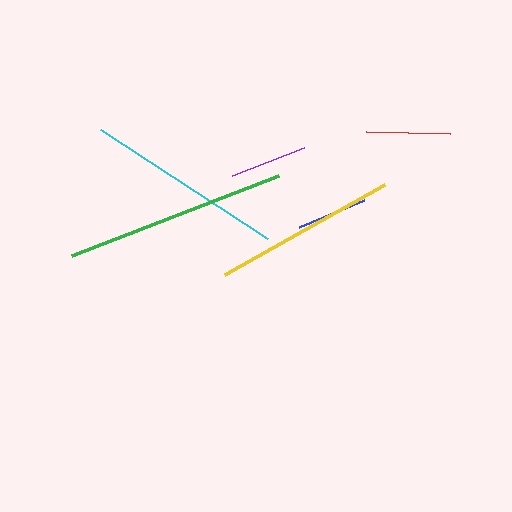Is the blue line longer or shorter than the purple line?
The purple line is longer than the blue line.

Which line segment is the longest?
The green line is the longest at approximately 221 pixels.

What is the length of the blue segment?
The blue segment is approximately 71 pixels long.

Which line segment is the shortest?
The blue line is the shortest at approximately 71 pixels.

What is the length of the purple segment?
The purple segment is approximately 78 pixels long.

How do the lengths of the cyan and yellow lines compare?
The cyan and yellow lines are approximately the same length.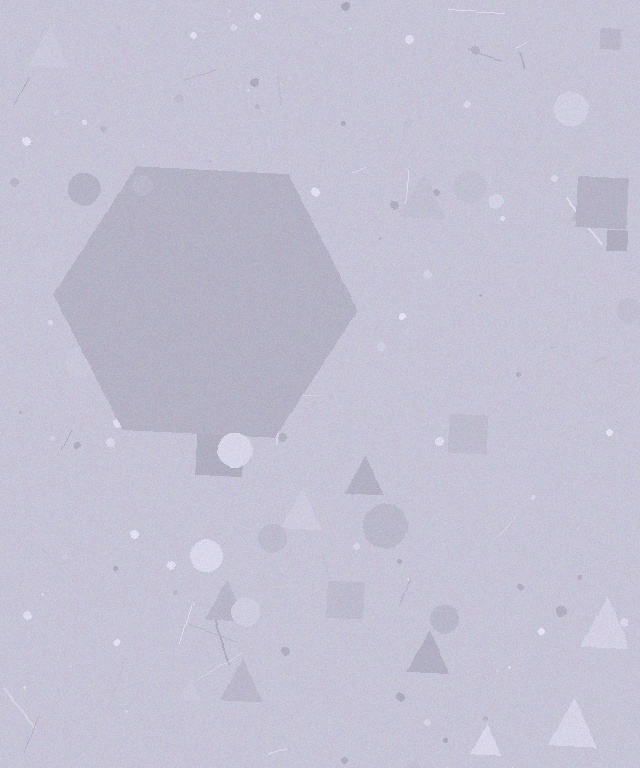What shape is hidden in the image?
A hexagon is hidden in the image.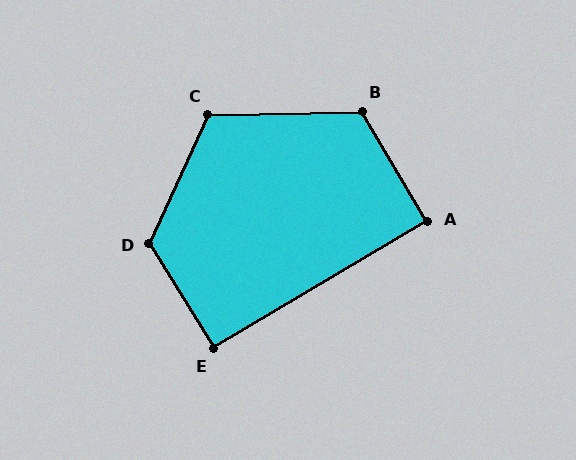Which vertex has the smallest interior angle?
A, at approximately 90 degrees.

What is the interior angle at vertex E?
Approximately 91 degrees (approximately right).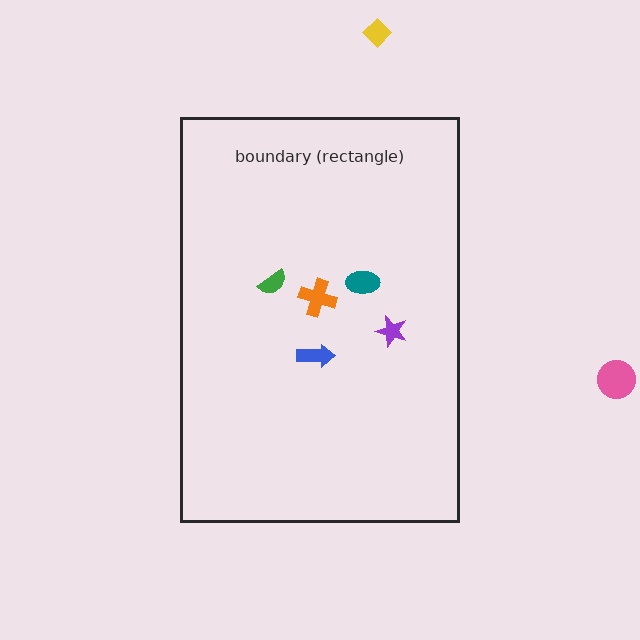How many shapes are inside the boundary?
5 inside, 2 outside.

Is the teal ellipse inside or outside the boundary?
Inside.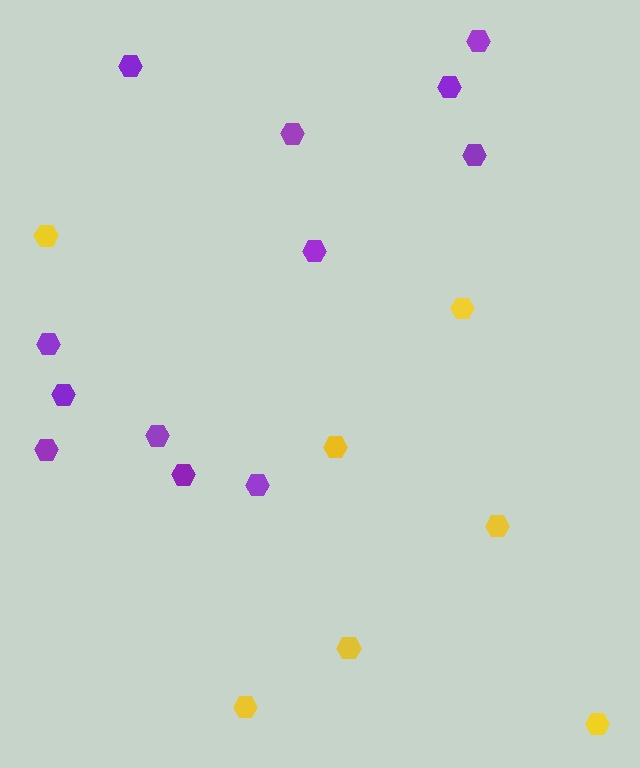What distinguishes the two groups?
There are 2 groups: one group of yellow hexagons (7) and one group of purple hexagons (12).